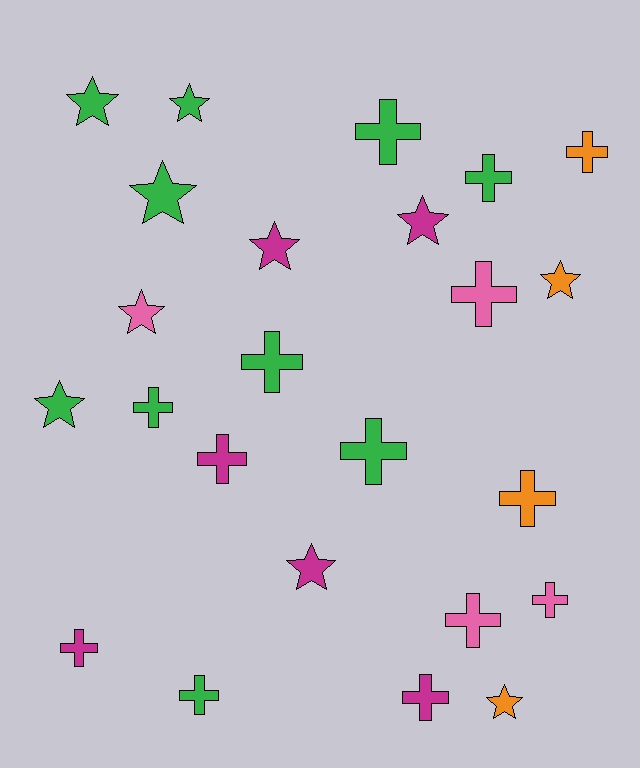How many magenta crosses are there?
There are 3 magenta crosses.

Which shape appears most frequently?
Cross, with 14 objects.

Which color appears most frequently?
Green, with 10 objects.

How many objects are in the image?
There are 24 objects.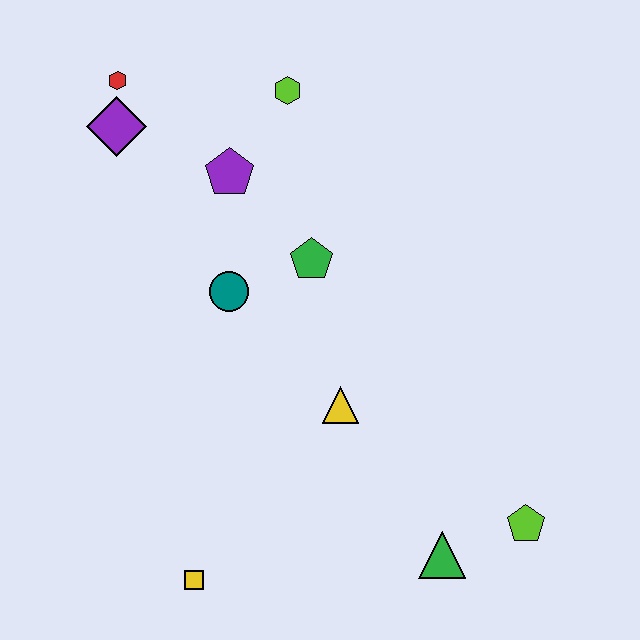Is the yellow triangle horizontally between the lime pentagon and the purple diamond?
Yes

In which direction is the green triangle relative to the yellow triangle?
The green triangle is below the yellow triangle.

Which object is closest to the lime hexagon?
The purple pentagon is closest to the lime hexagon.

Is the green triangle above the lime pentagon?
No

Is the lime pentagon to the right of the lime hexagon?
Yes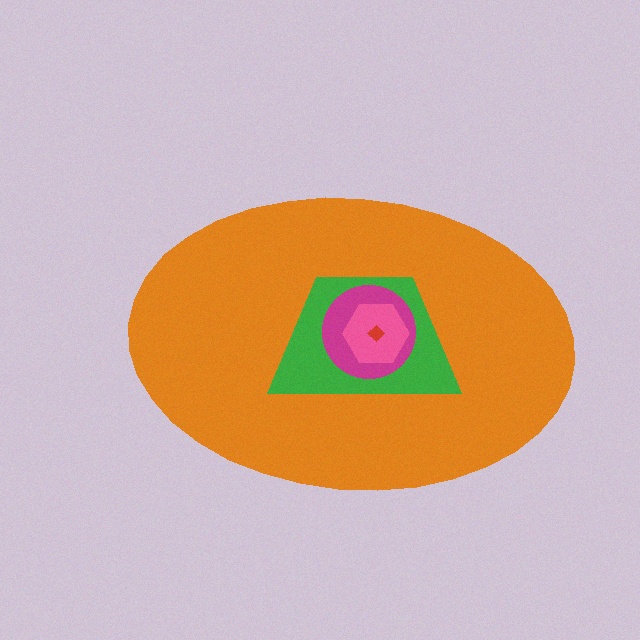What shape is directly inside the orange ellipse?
The green trapezoid.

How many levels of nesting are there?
5.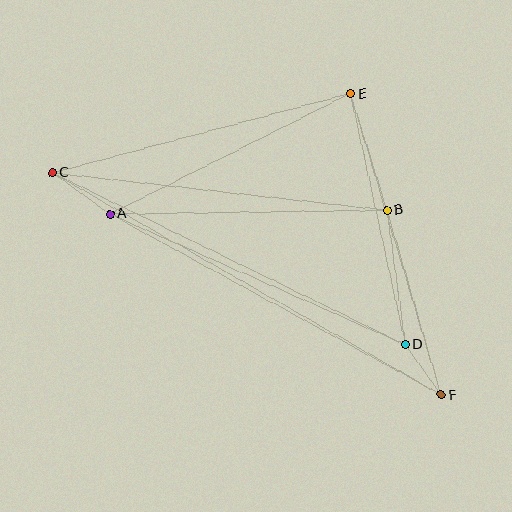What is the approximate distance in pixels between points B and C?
The distance between B and C is approximately 336 pixels.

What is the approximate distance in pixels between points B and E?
The distance between B and E is approximately 122 pixels.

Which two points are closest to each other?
Points D and F are closest to each other.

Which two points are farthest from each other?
Points C and F are farthest from each other.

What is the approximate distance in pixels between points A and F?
The distance between A and F is approximately 377 pixels.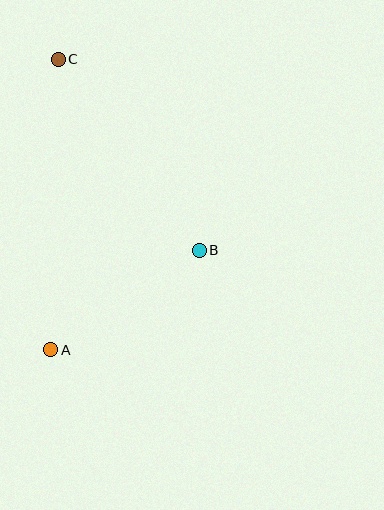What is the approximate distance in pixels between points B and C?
The distance between B and C is approximately 237 pixels.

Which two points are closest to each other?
Points A and B are closest to each other.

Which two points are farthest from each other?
Points A and C are farthest from each other.